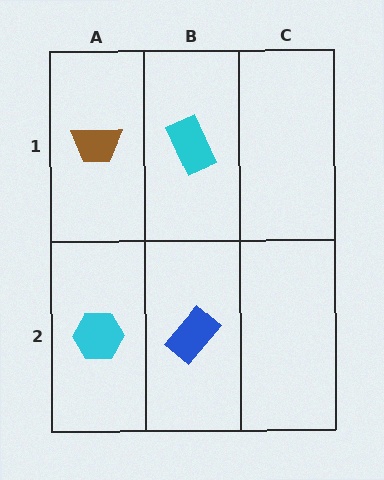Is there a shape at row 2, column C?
No, that cell is empty.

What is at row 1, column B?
A cyan rectangle.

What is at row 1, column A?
A brown trapezoid.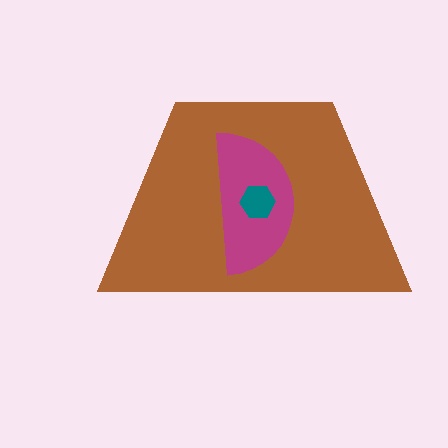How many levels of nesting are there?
3.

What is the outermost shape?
The brown trapezoid.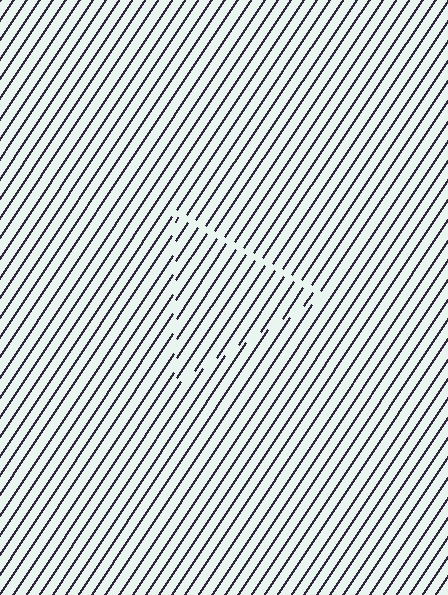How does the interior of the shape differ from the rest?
The interior of the shape contains the same grating, shifted by half a period — the contour is defined by the phase discontinuity where line-ends from the inner and outer gratings abut.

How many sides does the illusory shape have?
3 sides — the line-ends trace a triangle.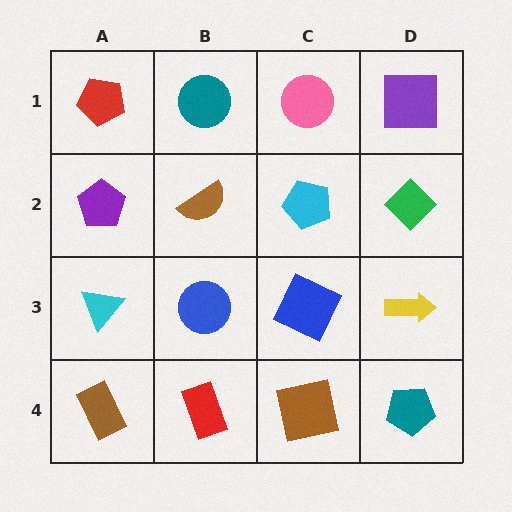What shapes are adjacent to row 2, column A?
A red pentagon (row 1, column A), a cyan triangle (row 3, column A), a brown semicircle (row 2, column B).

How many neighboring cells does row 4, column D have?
2.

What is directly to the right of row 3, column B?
A blue square.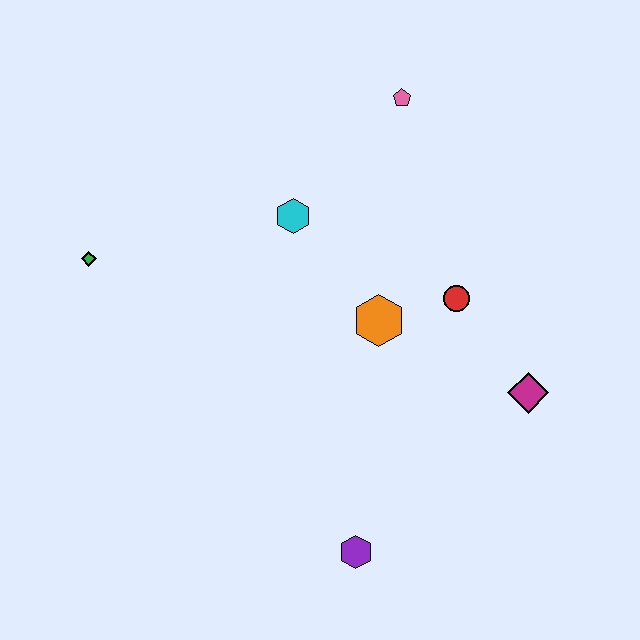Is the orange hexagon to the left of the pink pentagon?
Yes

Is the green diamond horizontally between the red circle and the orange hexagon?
No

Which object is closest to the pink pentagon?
The cyan hexagon is closest to the pink pentagon.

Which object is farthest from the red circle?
The green diamond is farthest from the red circle.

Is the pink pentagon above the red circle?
Yes